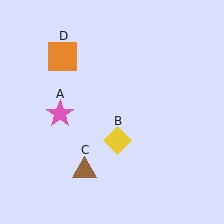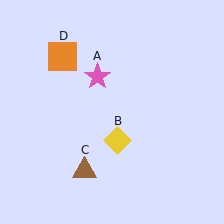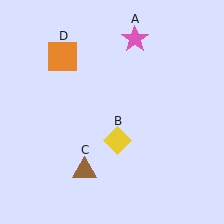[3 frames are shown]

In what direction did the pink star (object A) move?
The pink star (object A) moved up and to the right.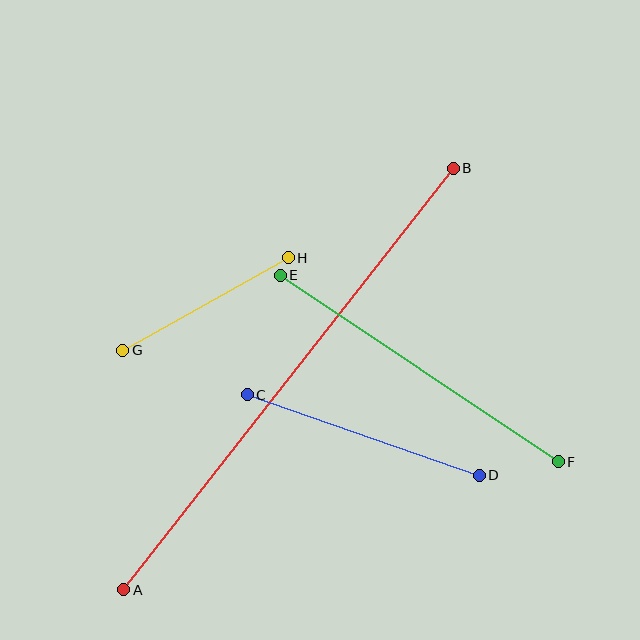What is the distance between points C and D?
The distance is approximately 246 pixels.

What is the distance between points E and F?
The distance is approximately 335 pixels.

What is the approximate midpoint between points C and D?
The midpoint is at approximately (363, 435) pixels.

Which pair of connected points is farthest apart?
Points A and B are farthest apart.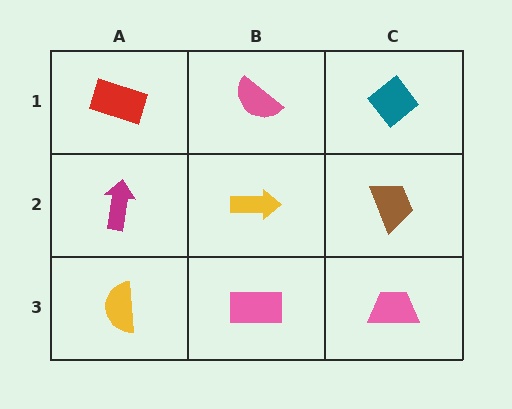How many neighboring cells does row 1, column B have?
3.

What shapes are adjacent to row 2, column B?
A pink semicircle (row 1, column B), a pink rectangle (row 3, column B), a magenta arrow (row 2, column A), a brown trapezoid (row 2, column C).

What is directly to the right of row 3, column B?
A pink trapezoid.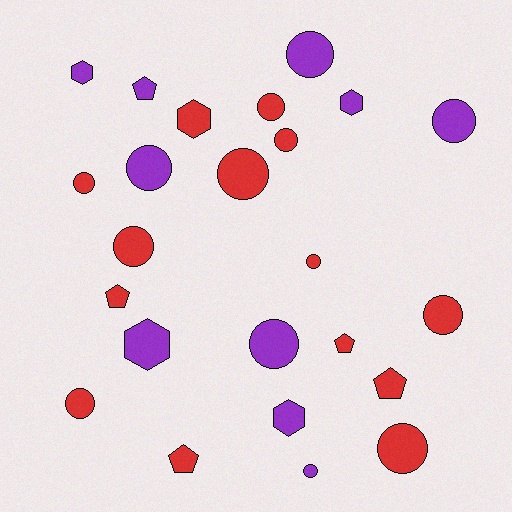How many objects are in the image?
There are 24 objects.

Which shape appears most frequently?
Circle, with 14 objects.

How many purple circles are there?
There are 5 purple circles.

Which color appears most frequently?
Red, with 14 objects.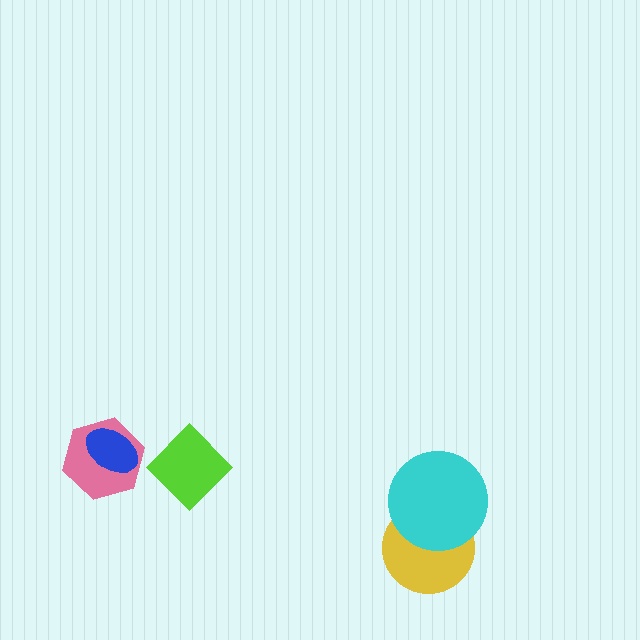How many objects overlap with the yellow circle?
1 object overlaps with the yellow circle.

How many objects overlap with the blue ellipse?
1 object overlaps with the blue ellipse.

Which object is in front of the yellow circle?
The cyan circle is in front of the yellow circle.